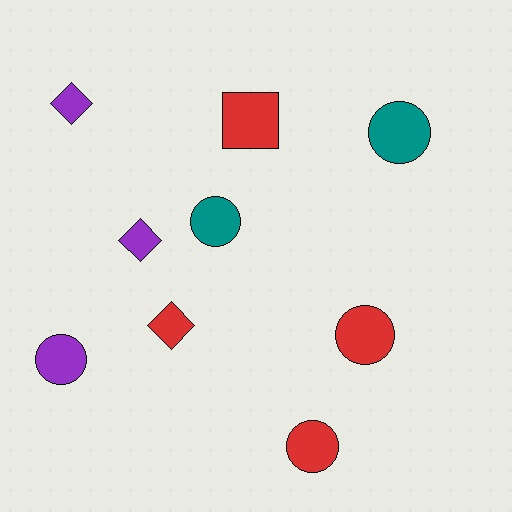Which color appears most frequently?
Red, with 4 objects.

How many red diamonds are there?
There is 1 red diamond.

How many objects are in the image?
There are 9 objects.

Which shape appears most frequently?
Circle, with 5 objects.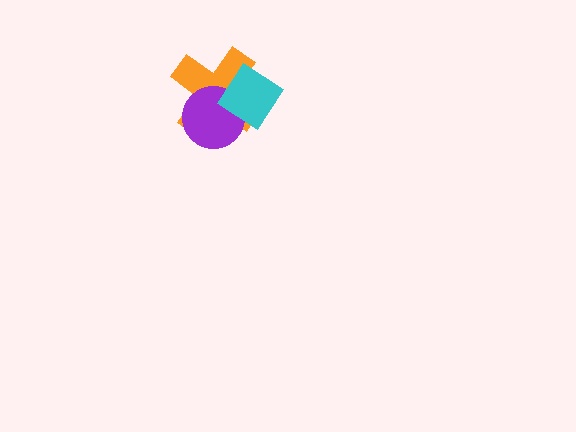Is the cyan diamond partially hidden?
No, no other shape covers it.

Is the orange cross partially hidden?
Yes, it is partially covered by another shape.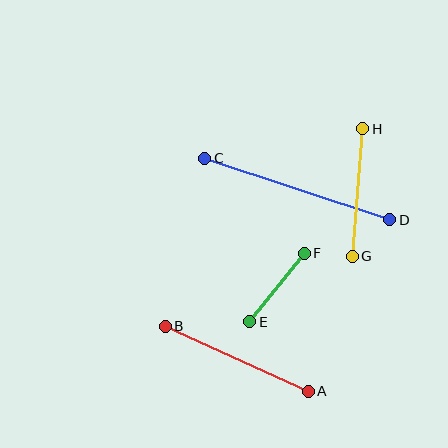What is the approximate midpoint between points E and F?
The midpoint is at approximately (277, 287) pixels.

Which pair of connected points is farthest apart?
Points C and D are farthest apart.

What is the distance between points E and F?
The distance is approximately 88 pixels.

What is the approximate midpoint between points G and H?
The midpoint is at approximately (357, 193) pixels.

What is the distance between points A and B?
The distance is approximately 157 pixels.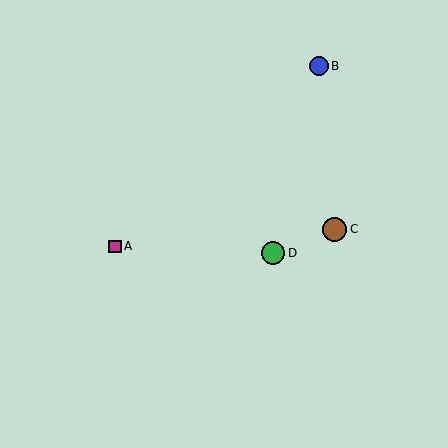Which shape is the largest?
The brown circle (labeled C) is the largest.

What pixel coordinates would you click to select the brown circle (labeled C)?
Click at (334, 229) to select the brown circle C.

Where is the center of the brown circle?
The center of the brown circle is at (334, 229).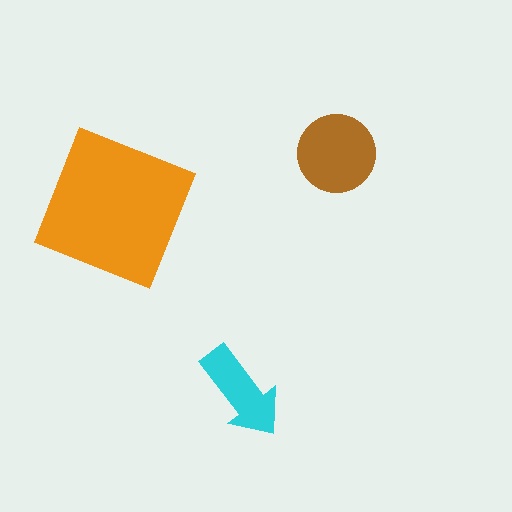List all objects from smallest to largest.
The cyan arrow, the brown circle, the orange square.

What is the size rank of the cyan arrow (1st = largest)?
3rd.